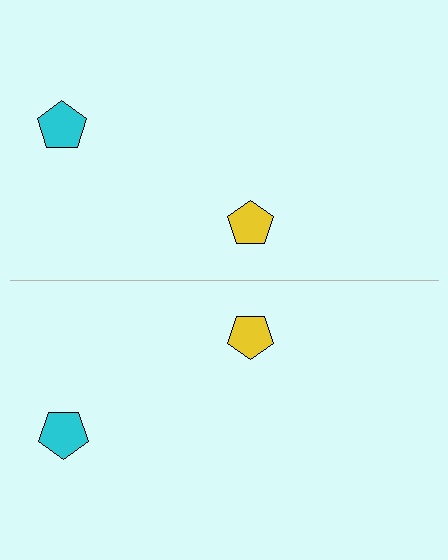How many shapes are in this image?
There are 4 shapes in this image.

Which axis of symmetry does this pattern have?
The pattern has a horizontal axis of symmetry running through the center of the image.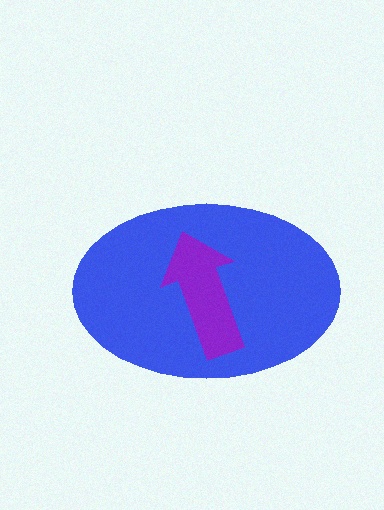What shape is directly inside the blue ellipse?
The purple arrow.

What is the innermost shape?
The purple arrow.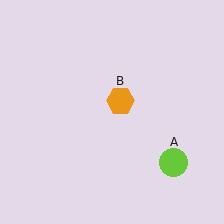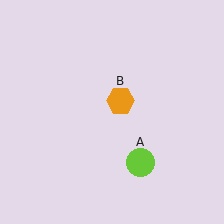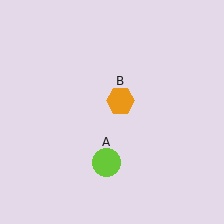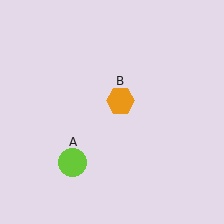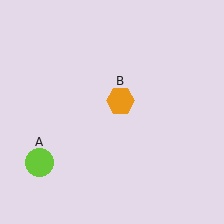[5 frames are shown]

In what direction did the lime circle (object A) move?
The lime circle (object A) moved left.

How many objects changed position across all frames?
1 object changed position: lime circle (object A).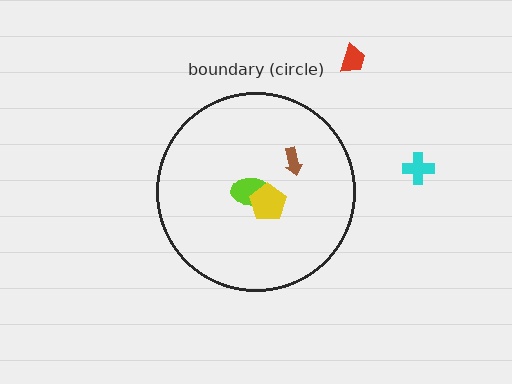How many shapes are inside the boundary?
3 inside, 2 outside.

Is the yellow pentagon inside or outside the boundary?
Inside.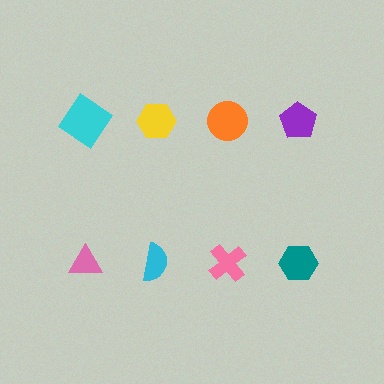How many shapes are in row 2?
4 shapes.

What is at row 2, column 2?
A cyan semicircle.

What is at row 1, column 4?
A purple pentagon.